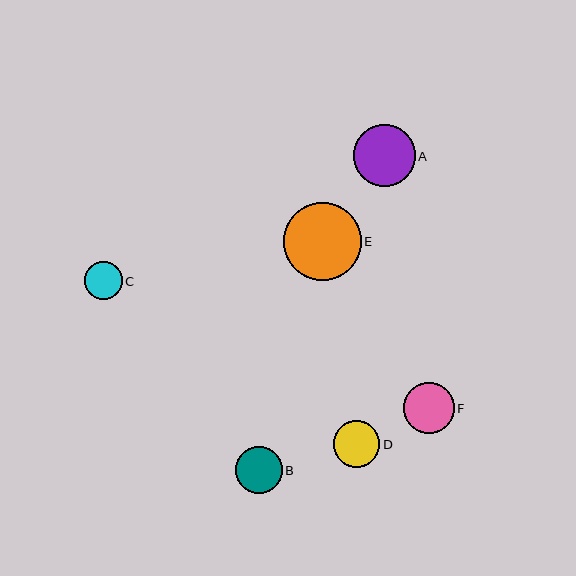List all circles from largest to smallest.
From largest to smallest: E, A, F, B, D, C.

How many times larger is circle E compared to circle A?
Circle E is approximately 1.3 times the size of circle A.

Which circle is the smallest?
Circle C is the smallest with a size of approximately 38 pixels.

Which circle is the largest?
Circle E is the largest with a size of approximately 78 pixels.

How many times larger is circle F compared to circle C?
Circle F is approximately 1.3 times the size of circle C.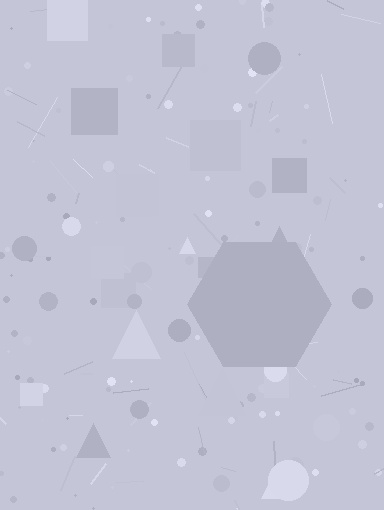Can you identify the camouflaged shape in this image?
The camouflaged shape is a hexagon.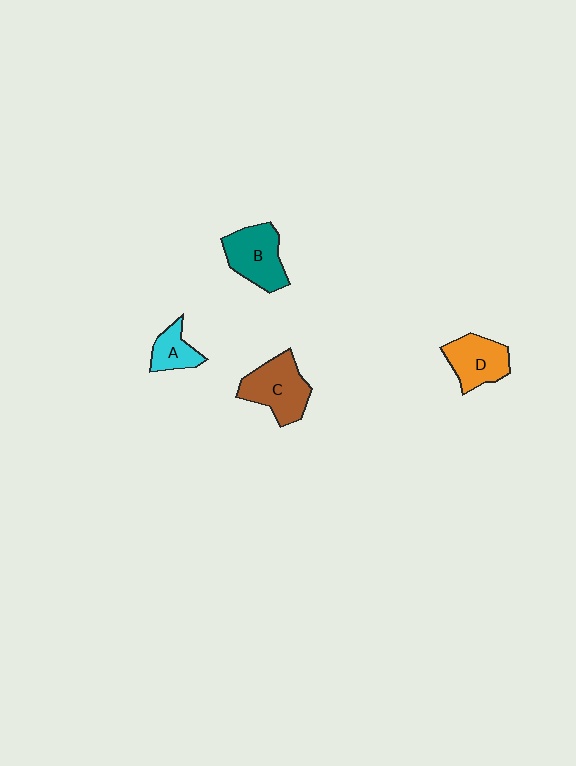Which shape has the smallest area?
Shape A (cyan).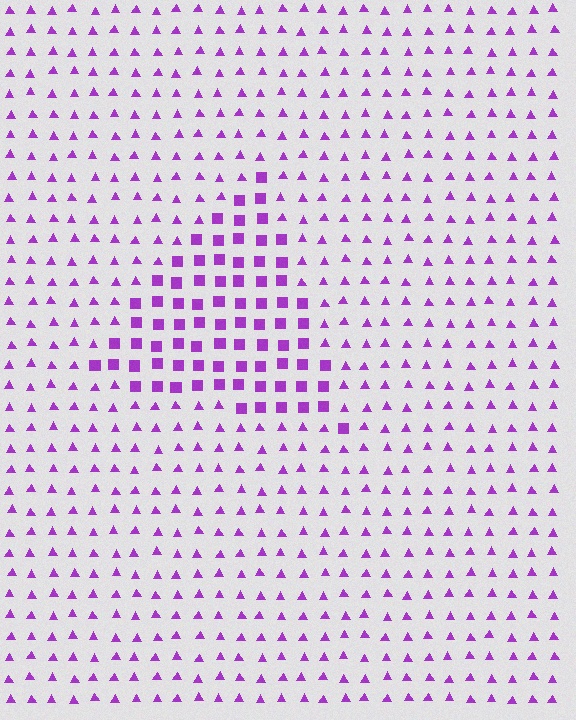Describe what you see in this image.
The image is filled with small purple elements arranged in a uniform grid. A triangle-shaped region contains squares, while the surrounding area contains triangles. The boundary is defined purely by the change in element shape.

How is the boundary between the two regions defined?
The boundary is defined by a change in element shape: squares inside vs. triangles outside. All elements share the same color and spacing.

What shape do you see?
I see a triangle.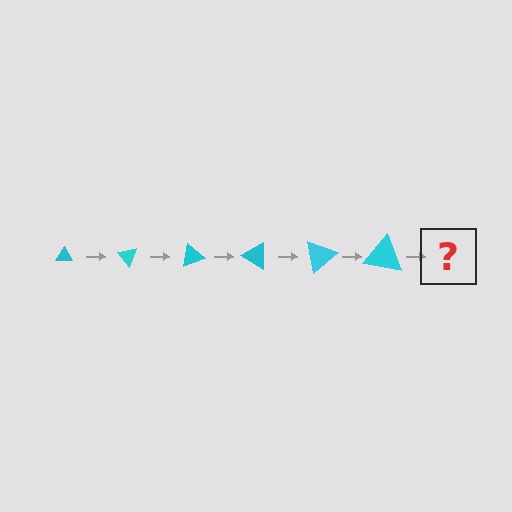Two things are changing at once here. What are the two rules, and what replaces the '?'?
The two rules are that the triangle grows larger each step and it rotates 50 degrees each step. The '?' should be a triangle, larger than the previous one and rotated 300 degrees from the start.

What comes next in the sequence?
The next element should be a triangle, larger than the previous one and rotated 300 degrees from the start.